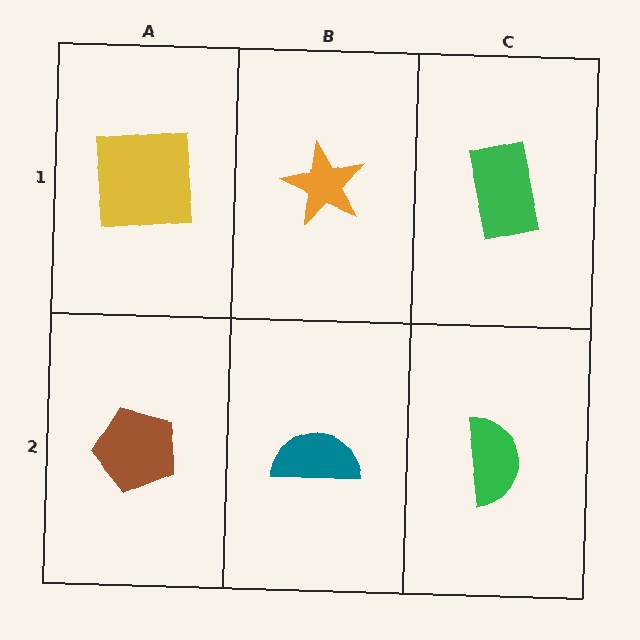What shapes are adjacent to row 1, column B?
A teal semicircle (row 2, column B), a yellow square (row 1, column A), a green rectangle (row 1, column C).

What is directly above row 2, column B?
An orange star.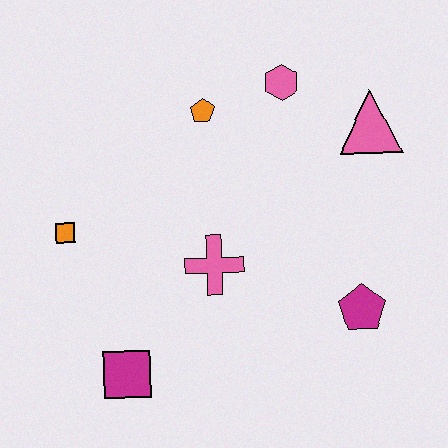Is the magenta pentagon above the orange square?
No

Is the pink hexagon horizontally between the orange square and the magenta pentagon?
Yes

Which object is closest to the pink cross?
The magenta square is closest to the pink cross.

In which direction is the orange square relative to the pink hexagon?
The orange square is to the left of the pink hexagon.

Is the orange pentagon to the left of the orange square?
No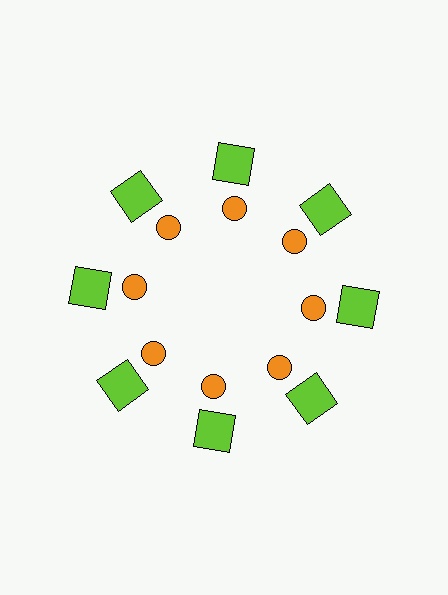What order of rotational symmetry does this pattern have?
This pattern has 8-fold rotational symmetry.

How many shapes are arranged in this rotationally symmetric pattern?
There are 16 shapes, arranged in 8 groups of 2.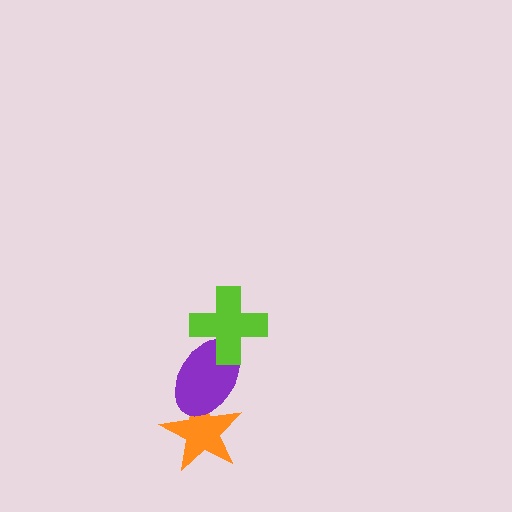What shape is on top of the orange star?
The purple ellipse is on top of the orange star.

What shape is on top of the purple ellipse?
The lime cross is on top of the purple ellipse.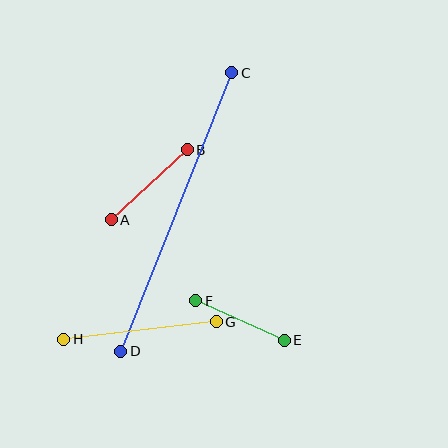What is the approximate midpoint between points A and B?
The midpoint is at approximately (149, 185) pixels.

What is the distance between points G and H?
The distance is approximately 154 pixels.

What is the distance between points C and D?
The distance is approximately 300 pixels.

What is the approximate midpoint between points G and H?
The midpoint is at approximately (140, 331) pixels.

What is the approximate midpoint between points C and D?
The midpoint is at approximately (176, 212) pixels.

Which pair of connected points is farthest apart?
Points C and D are farthest apart.